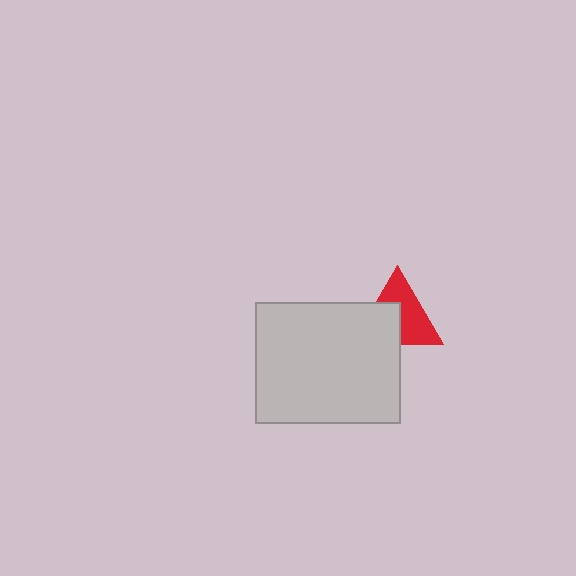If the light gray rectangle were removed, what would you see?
You would see the complete red triangle.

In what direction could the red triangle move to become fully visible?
The red triangle could move toward the upper-right. That would shift it out from behind the light gray rectangle entirely.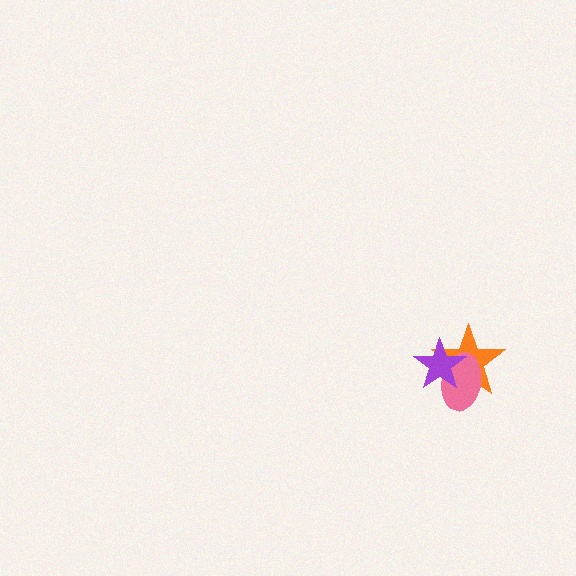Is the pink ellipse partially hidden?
Yes, it is partially covered by another shape.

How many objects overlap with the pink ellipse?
2 objects overlap with the pink ellipse.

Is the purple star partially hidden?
No, no other shape covers it.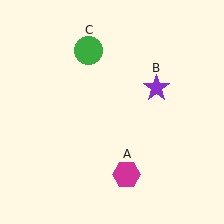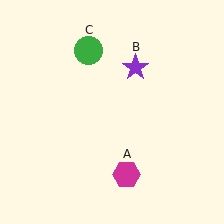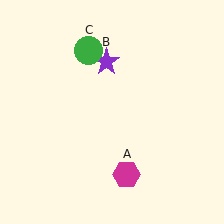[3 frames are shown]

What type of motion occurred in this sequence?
The purple star (object B) rotated counterclockwise around the center of the scene.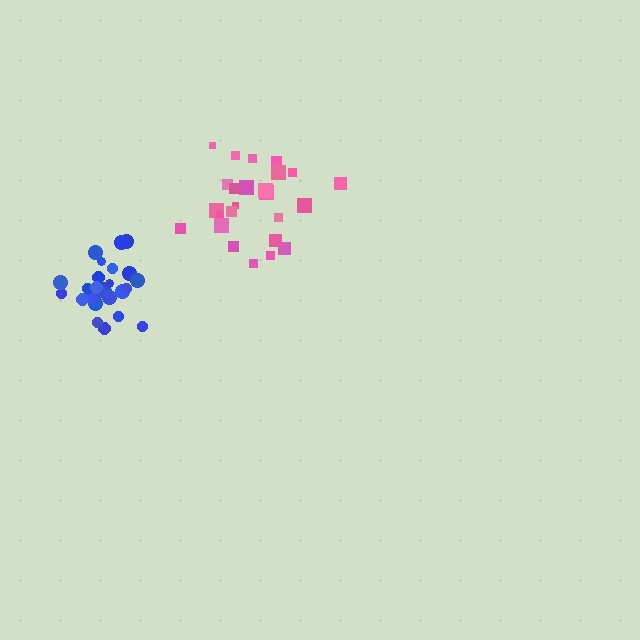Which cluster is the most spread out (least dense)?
Pink.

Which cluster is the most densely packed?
Blue.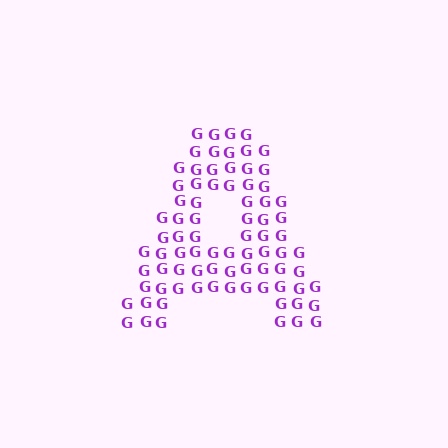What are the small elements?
The small elements are letter G's.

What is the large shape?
The large shape is the letter A.